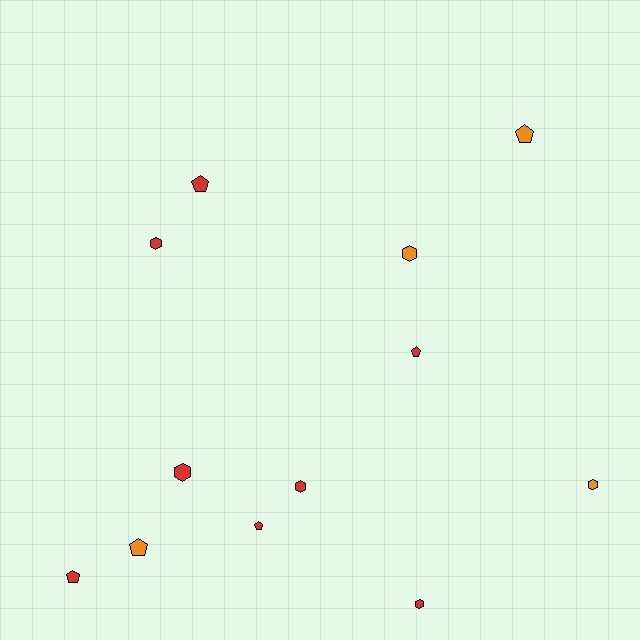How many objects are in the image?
There are 12 objects.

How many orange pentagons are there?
There are 2 orange pentagons.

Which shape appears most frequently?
Pentagon, with 6 objects.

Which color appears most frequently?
Red, with 8 objects.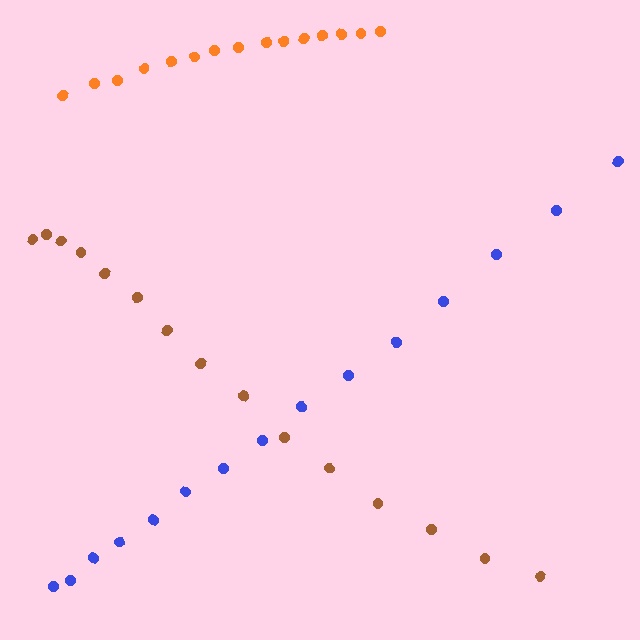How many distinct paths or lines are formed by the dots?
There are 3 distinct paths.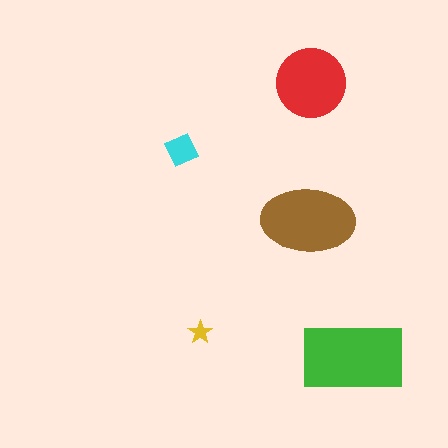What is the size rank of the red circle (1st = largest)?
3rd.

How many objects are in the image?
There are 5 objects in the image.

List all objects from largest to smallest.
The green rectangle, the brown ellipse, the red circle, the cyan diamond, the yellow star.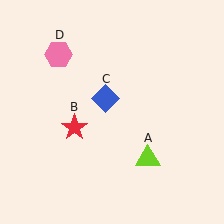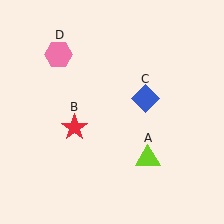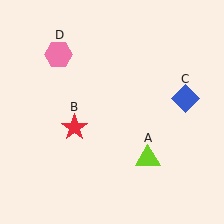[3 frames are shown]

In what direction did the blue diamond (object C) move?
The blue diamond (object C) moved right.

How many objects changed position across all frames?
1 object changed position: blue diamond (object C).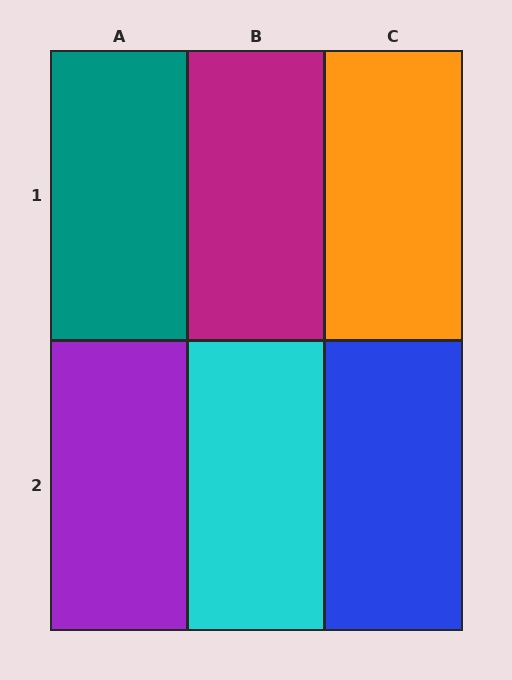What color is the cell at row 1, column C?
Orange.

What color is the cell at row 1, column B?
Magenta.